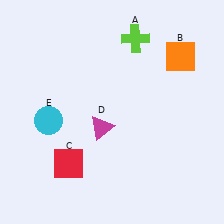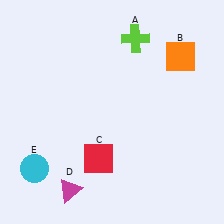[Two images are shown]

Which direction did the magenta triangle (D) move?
The magenta triangle (D) moved down.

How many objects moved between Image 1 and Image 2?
3 objects moved between the two images.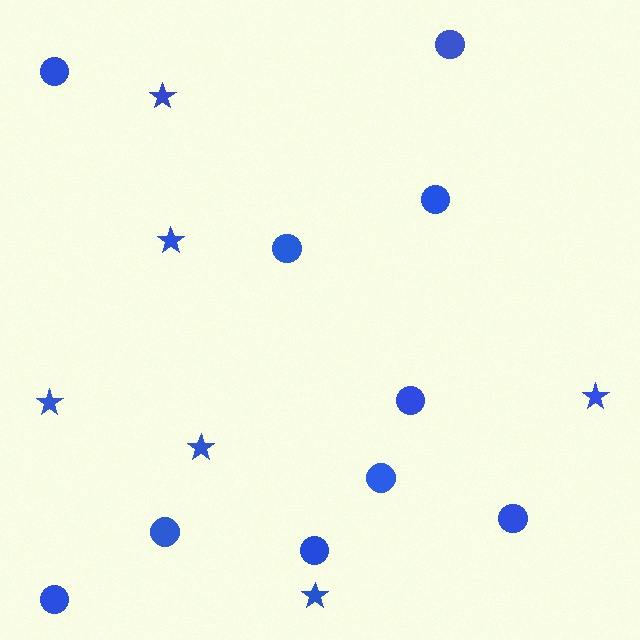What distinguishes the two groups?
There are 2 groups: one group of stars (6) and one group of circles (10).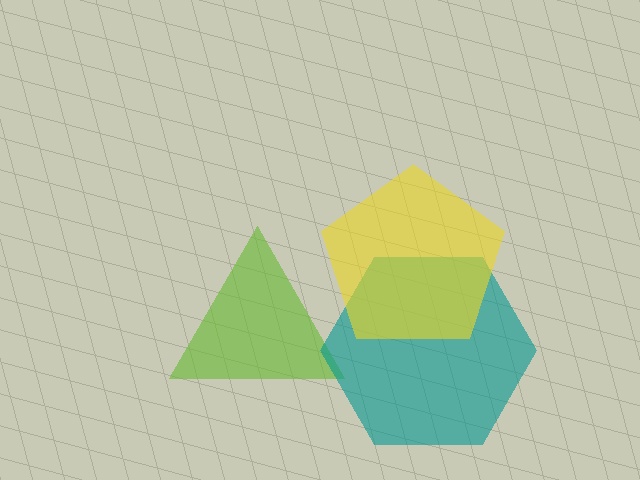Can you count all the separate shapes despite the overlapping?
Yes, there are 3 separate shapes.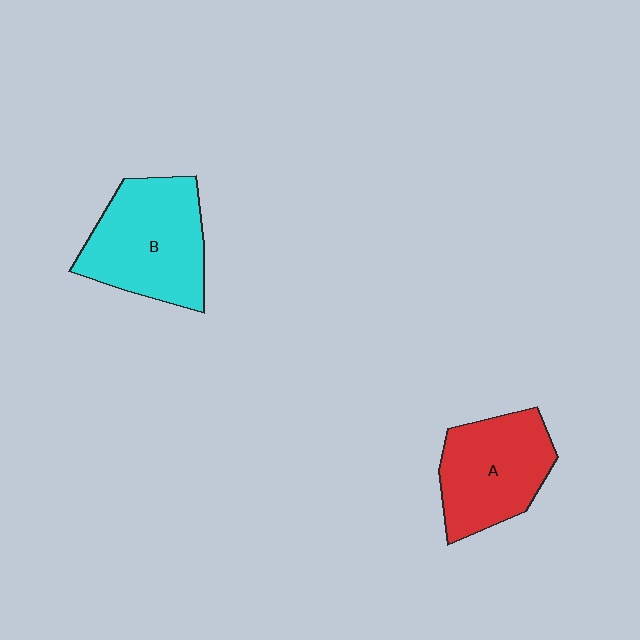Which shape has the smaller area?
Shape A (red).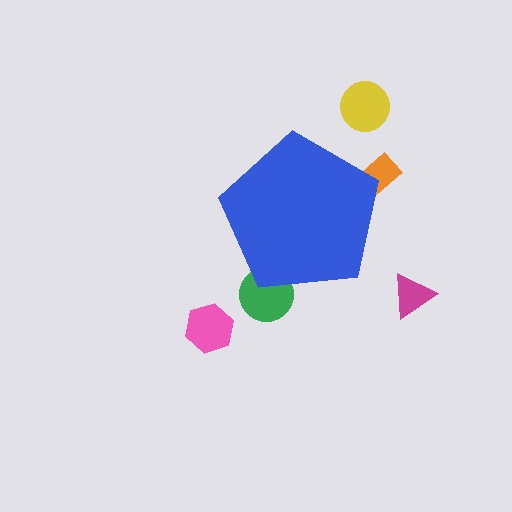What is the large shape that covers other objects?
A blue pentagon.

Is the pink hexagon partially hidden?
No, the pink hexagon is fully visible.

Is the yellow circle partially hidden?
No, the yellow circle is fully visible.